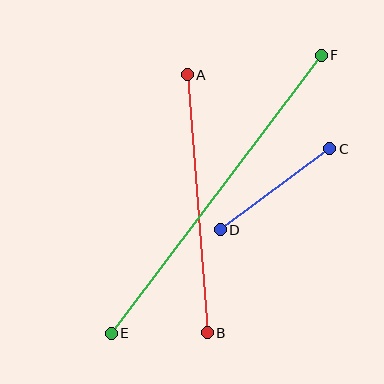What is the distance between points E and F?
The distance is approximately 348 pixels.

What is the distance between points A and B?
The distance is approximately 258 pixels.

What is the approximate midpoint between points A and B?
The midpoint is at approximately (197, 204) pixels.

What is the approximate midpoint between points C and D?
The midpoint is at approximately (275, 189) pixels.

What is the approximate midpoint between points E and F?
The midpoint is at approximately (216, 194) pixels.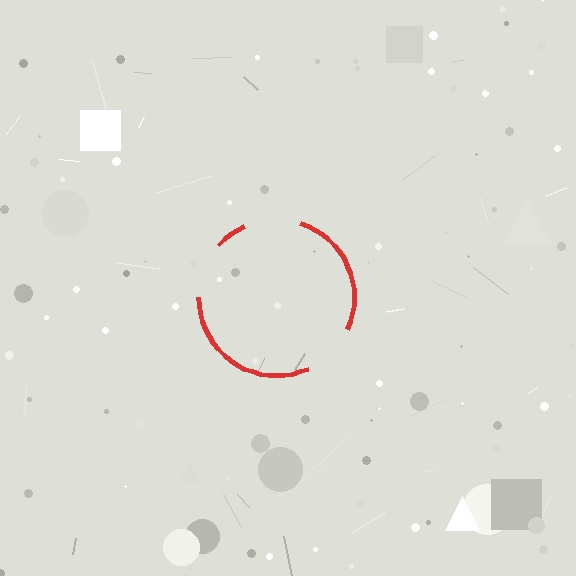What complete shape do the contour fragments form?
The contour fragments form a circle.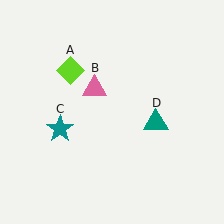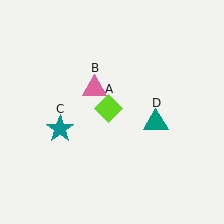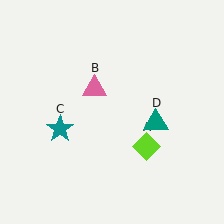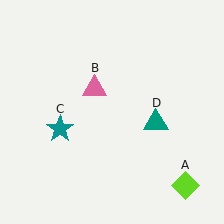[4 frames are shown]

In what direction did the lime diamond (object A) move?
The lime diamond (object A) moved down and to the right.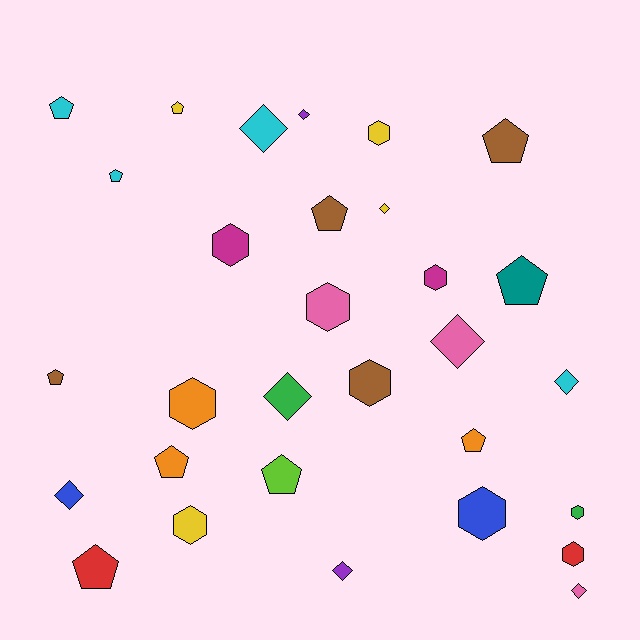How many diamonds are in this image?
There are 9 diamonds.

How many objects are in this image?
There are 30 objects.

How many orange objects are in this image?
There are 3 orange objects.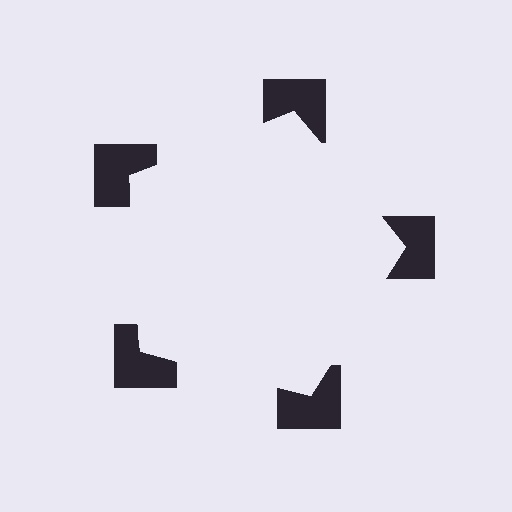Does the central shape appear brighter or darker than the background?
It typically appears slightly brighter than the background, even though no actual brightness change is drawn.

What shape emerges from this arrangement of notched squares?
An illusory pentagon — its edges are inferred from the aligned wedge cuts in the notched squares, not physically drawn.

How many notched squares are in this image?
There are 5 — one at each vertex of the illusory pentagon.